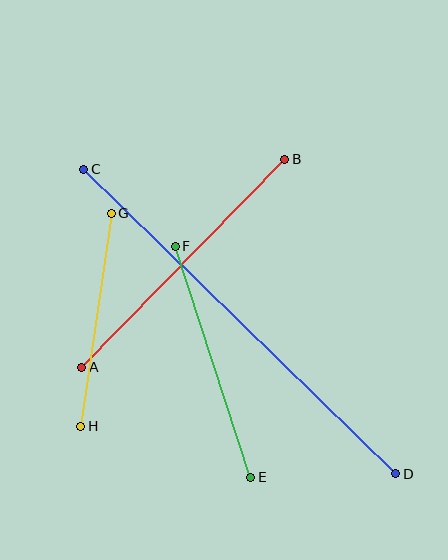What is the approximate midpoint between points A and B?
The midpoint is at approximately (183, 263) pixels.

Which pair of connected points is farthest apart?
Points C and D are farthest apart.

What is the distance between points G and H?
The distance is approximately 215 pixels.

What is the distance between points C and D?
The distance is approximately 436 pixels.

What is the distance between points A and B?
The distance is approximately 291 pixels.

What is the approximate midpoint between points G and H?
The midpoint is at approximately (96, 320) pixels.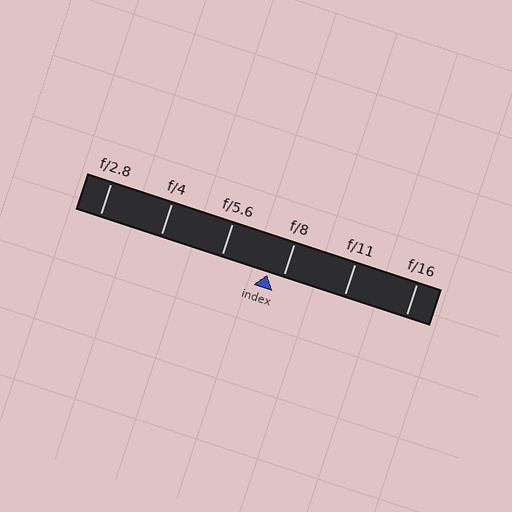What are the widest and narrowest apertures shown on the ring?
The widest aperture shown is f/2.8 and the narrowest is f/16.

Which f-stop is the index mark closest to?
The index mark is closest to f/8.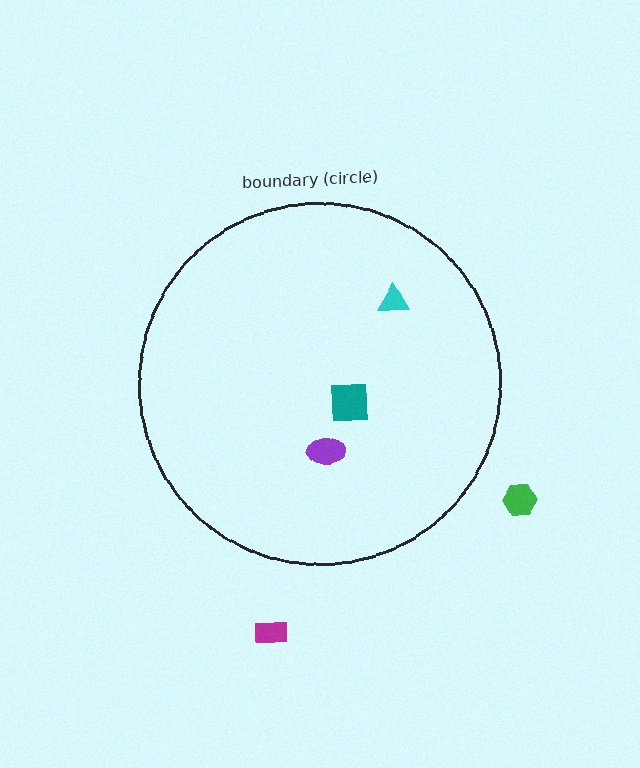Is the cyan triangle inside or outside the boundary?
Inside.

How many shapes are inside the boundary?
3 inside, 2 outside.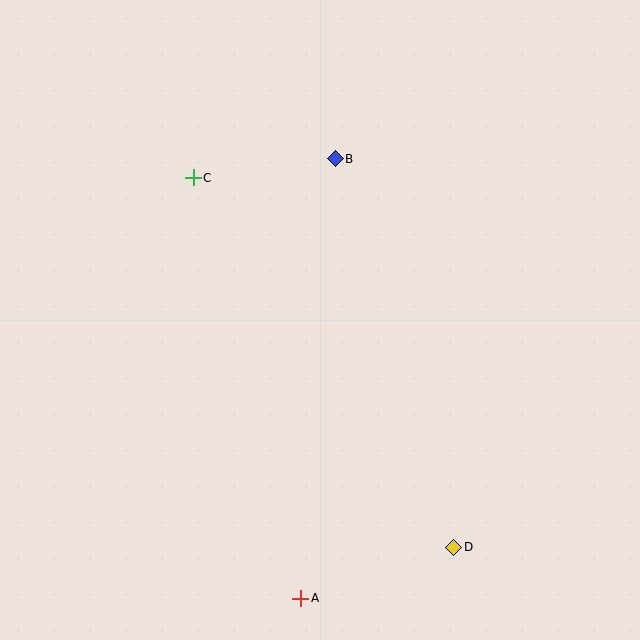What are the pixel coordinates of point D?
Point D is at (454, 547).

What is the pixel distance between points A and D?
The distance between A and D is 161 pixels.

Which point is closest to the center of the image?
Point B at (335, 159) is closest to the center.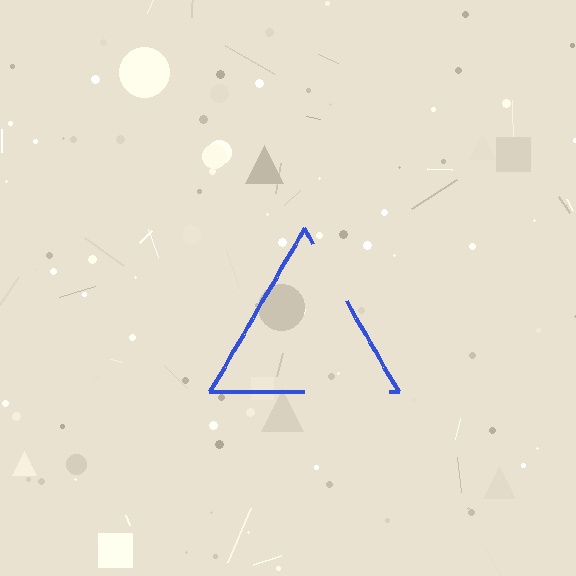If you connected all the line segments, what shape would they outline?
They would outline a triangle.